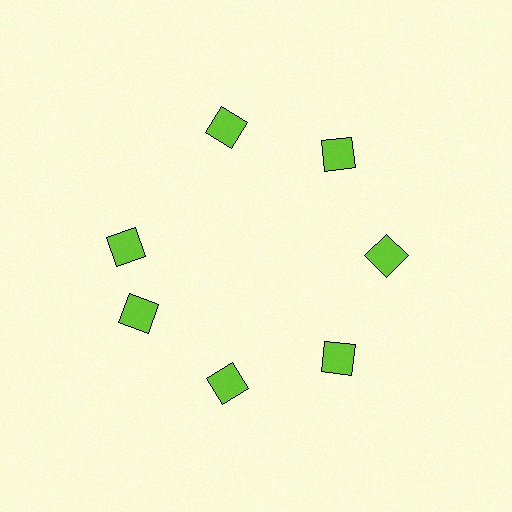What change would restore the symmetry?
The symmetry would be restored by rotating it back into even spacing with its neighbors so that all 7 diamonds sit at equal angles and equal distance from the center.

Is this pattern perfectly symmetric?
No. The 7 lime diamonds are arranged in a ring, but one element near the 10 o'clock position is rotated out of alignment along the ring, breaking the 7-fold rotational symmetry.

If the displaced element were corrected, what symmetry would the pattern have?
It would have 7-fold rotational symmetry — the pattern would map onto itself every 51 degrees.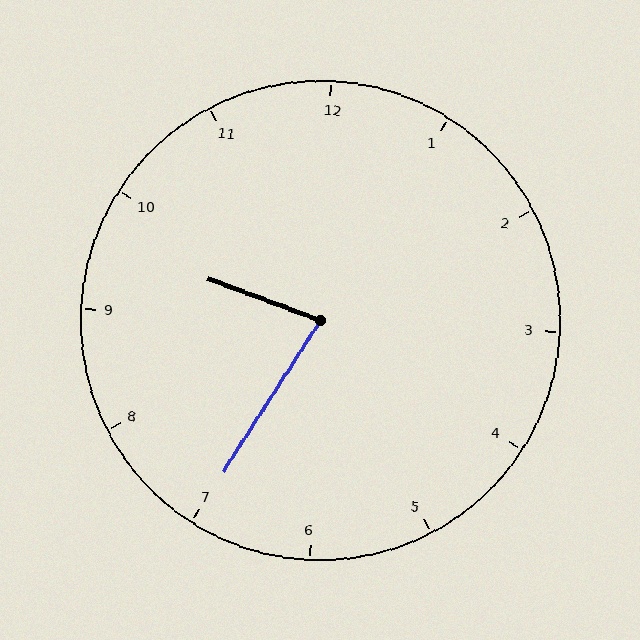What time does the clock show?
9:35.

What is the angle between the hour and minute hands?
Approximately 78 degrees.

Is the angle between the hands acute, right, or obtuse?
It is acute.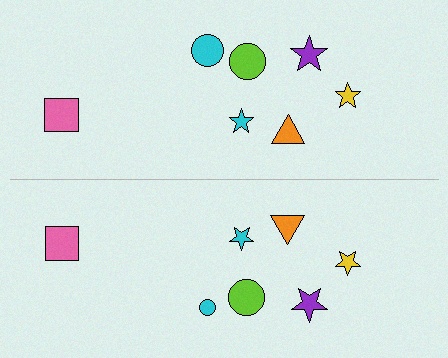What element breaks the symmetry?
The cyan circle on the bottom side has a different size than its mirror counterpart.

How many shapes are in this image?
There are 14 shapes in this image.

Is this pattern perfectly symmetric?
No, the pattern is not perfectly symmetric. The cyan circle on the bottom side has a different size than its mirror counterpart.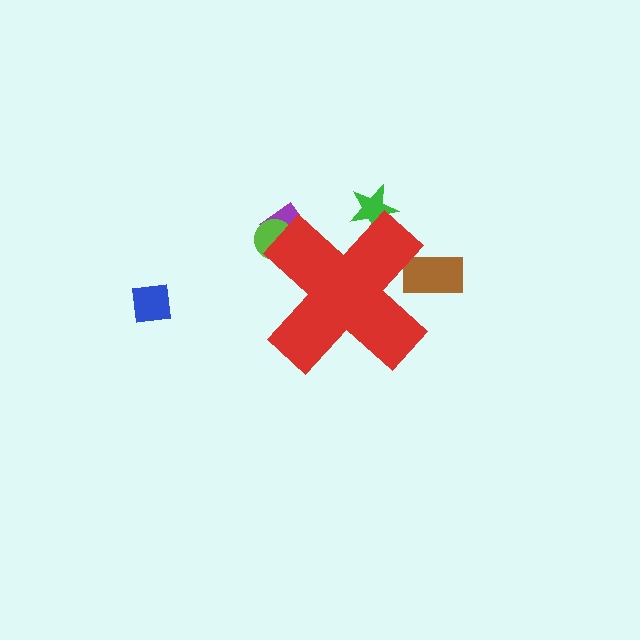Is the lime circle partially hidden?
Yes, the lime circle is partially hidden behind the red cross.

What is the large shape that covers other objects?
A red cross.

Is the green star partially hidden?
Yes, the green star is partially hidden behind the red cross.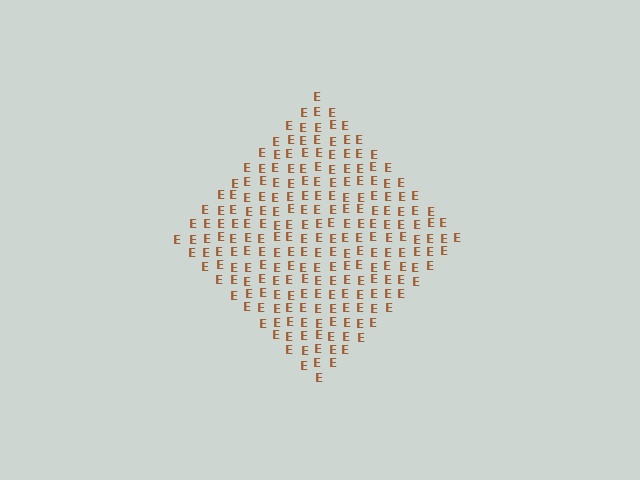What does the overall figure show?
The overall figure shows a diamond.